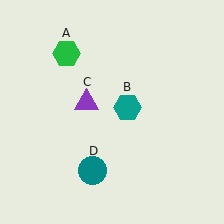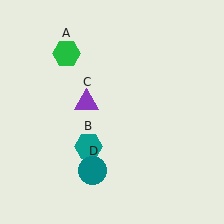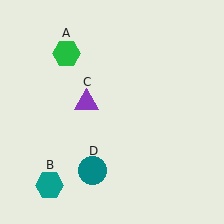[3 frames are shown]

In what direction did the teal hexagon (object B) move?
The teal hexagon (object B) moved down and to the left.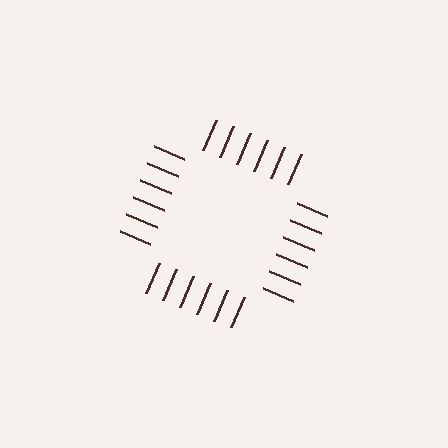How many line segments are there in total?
24 — 6 along each of the 4 edges.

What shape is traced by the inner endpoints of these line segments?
An illusory square — the line segments terminate on its edges but no continuous stroke is drawn.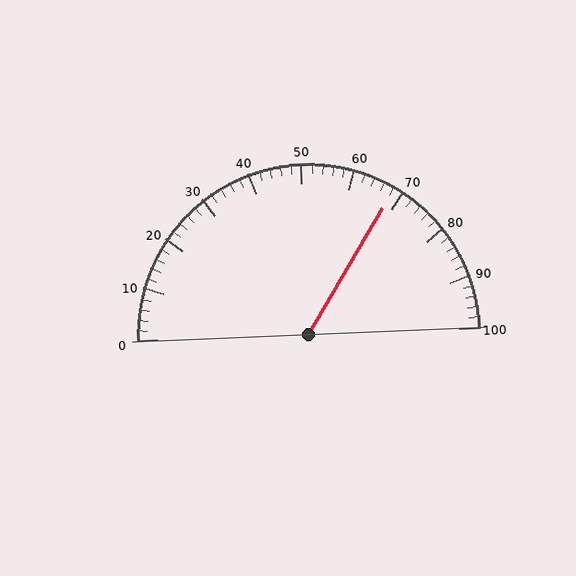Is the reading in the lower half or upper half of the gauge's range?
The reading is in the upper half of the range (0 to 100).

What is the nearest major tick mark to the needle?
The nearest major tick mark is 70.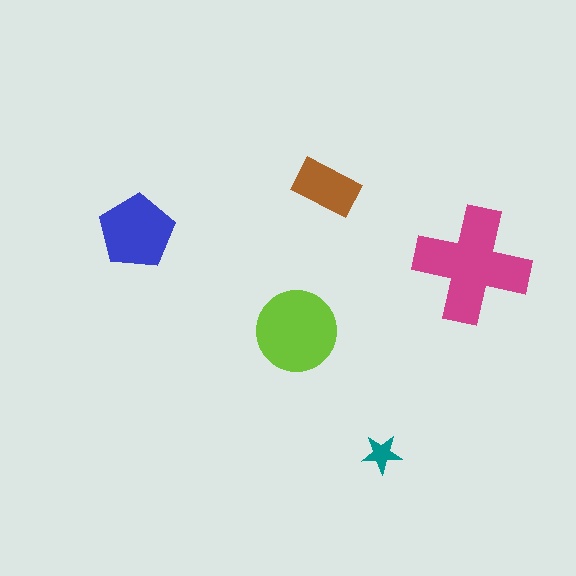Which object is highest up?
The brown rectangle is topmost.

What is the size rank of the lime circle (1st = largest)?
2nd.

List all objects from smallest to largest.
The teal star, the brown rectangle, the blue pentagon, the lime circle, the magenta cross.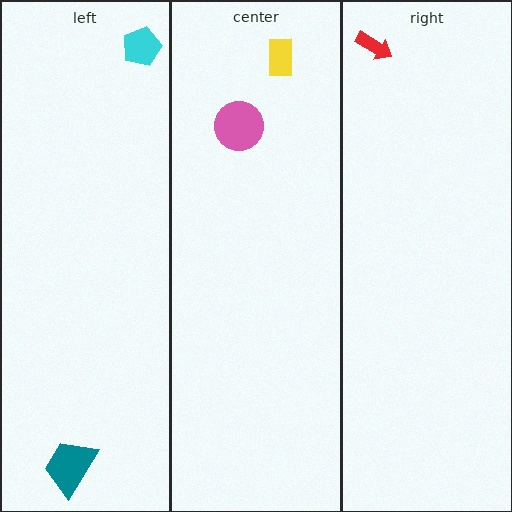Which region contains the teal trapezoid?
The left region.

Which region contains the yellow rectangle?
The center region.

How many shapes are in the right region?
1.